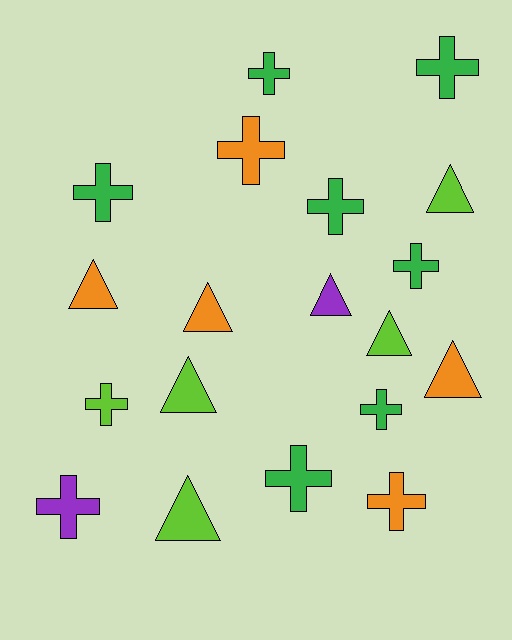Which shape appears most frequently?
Cross, with 11 objects.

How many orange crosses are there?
There are 2 orange crosses.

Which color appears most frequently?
Green, with 7 objects.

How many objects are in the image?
There are 19 objects.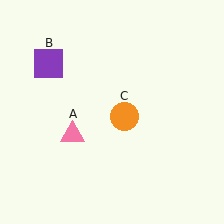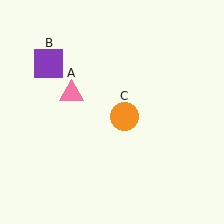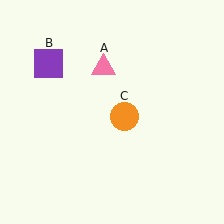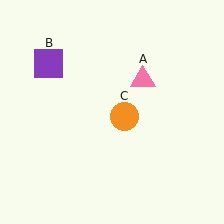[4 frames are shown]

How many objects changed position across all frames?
1 object changed position: pink triangle (object A).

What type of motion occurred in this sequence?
The pink triangle (object A) rotated clockwise around the center of the scene.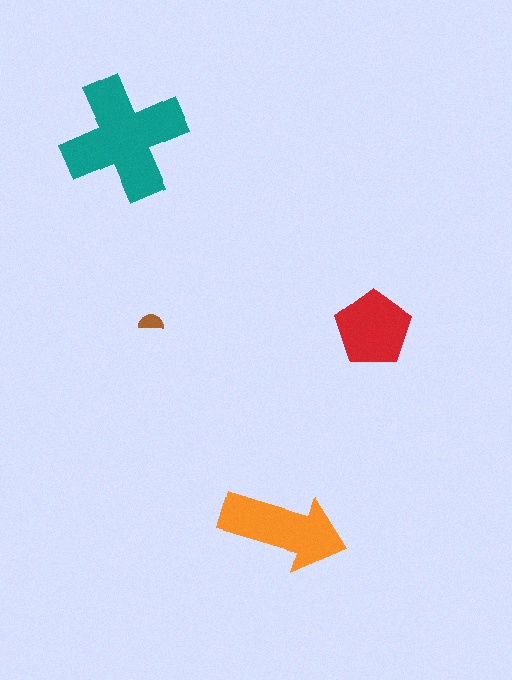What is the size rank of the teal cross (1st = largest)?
1st.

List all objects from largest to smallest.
The teal cross, the orange arrow, the red pentagon, the brown semicircle.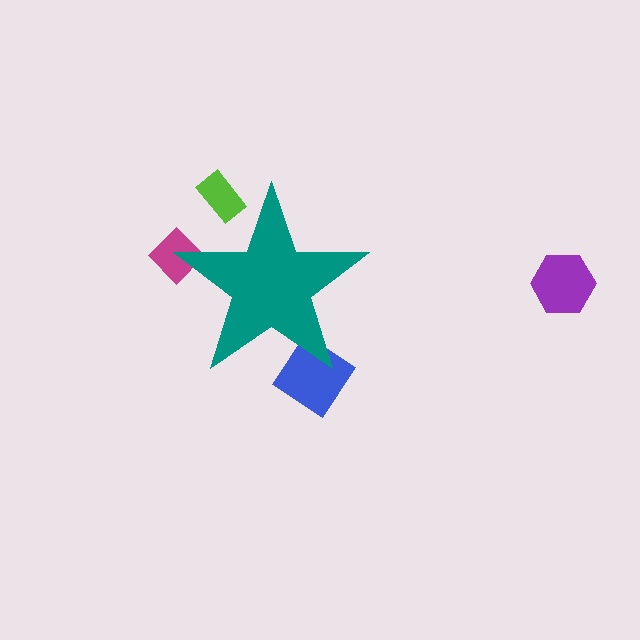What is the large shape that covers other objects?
A teal star.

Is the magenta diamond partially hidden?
Yes, the magenta diamond is partially hidden behind the teal star.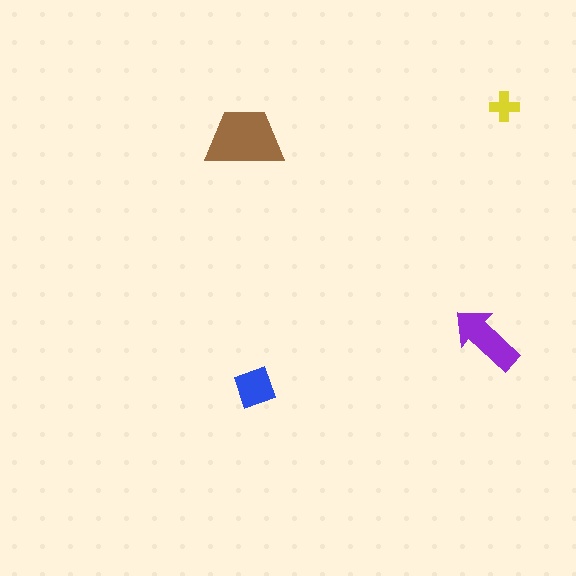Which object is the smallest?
The yellow cross.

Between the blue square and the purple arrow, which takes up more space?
The purple arrow.